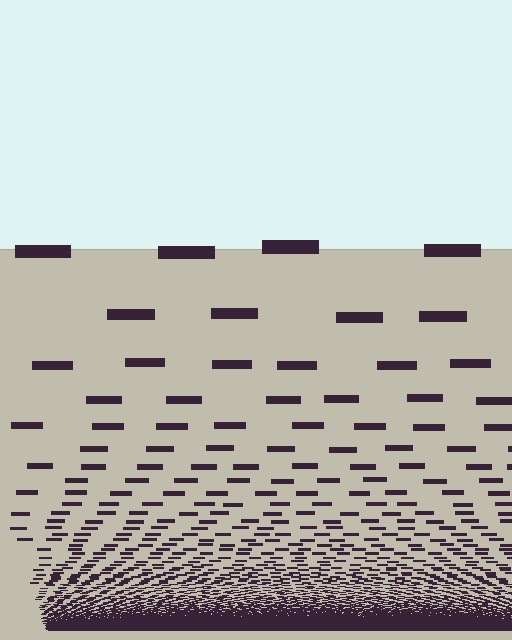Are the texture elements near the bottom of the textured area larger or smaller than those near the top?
Smaller. The gradient is inverted — elements near the bottom are smaller and denser.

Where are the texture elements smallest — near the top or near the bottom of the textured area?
Near the bottom.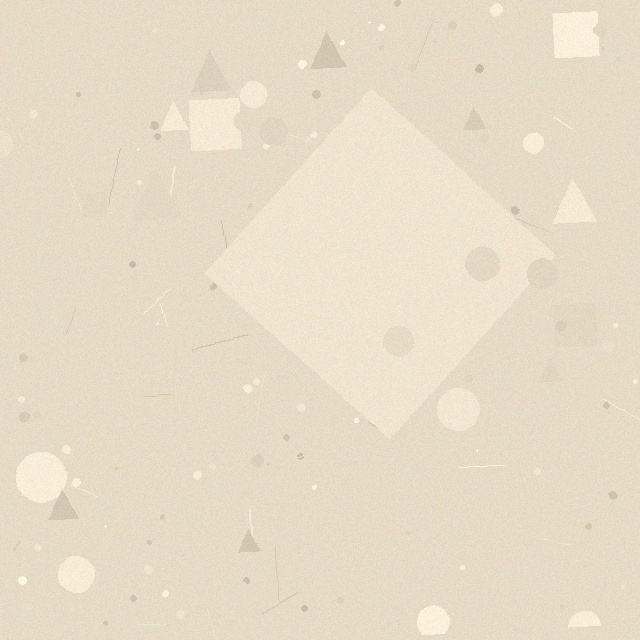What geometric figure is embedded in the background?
A diamond is embedded in the background.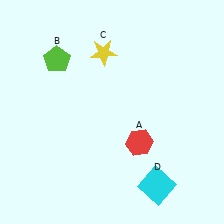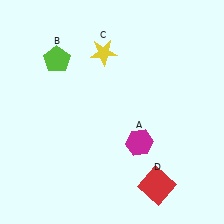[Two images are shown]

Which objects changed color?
A changed from red to magenta. D changed from cyan to red.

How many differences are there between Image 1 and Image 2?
There are 2 differences between the two images.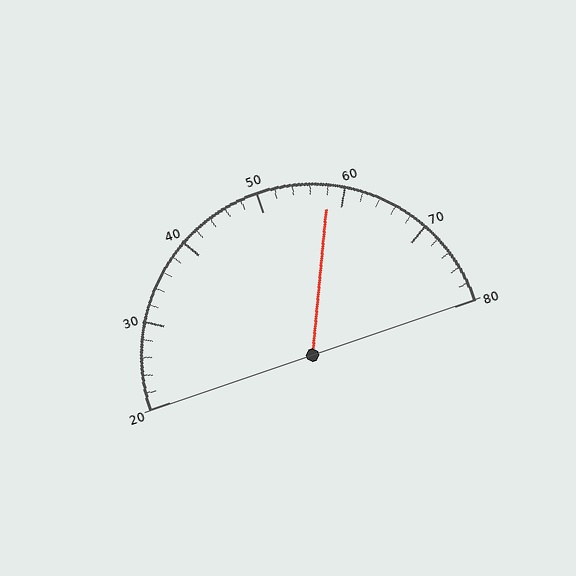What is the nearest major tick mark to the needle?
The nearest major tick mark is 60.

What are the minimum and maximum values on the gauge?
The gauge ranges from 20 to 80.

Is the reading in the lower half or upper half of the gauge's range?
The reading is in the upper half of the range (20 to 80).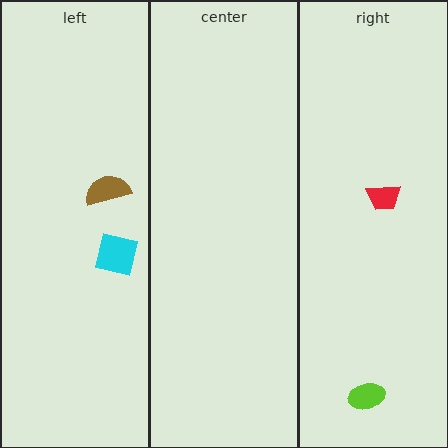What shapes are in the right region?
The lime ellipse, the red trapezoid.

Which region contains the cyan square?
The left region.